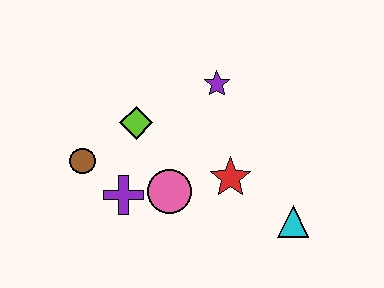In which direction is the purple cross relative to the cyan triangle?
The purple cross is to the left of the cyan triangle.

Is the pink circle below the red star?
Yes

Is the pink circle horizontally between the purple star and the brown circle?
Yes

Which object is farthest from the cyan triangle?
The brown circle is farthest from the cyan triangle.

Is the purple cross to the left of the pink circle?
Yes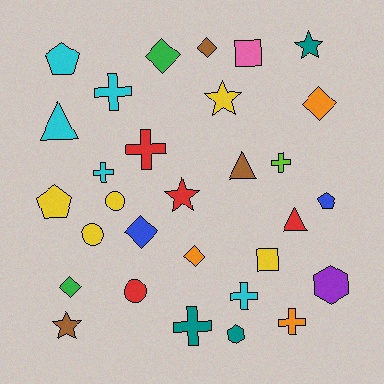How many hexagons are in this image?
There are 2 hexagons.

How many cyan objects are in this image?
There are 5 cyan objects.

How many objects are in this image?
There are 30 objects.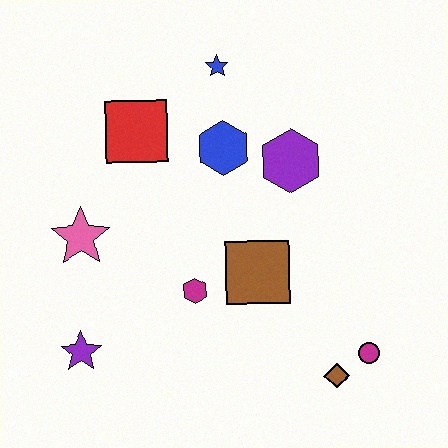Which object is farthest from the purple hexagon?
The purple star is farthest from the purple hexagon.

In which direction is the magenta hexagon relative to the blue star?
The magenta hexagon is below the blue star.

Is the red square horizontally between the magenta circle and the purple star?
Yes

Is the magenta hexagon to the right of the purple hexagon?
No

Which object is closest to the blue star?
The blue hexagon is closest to the blue star.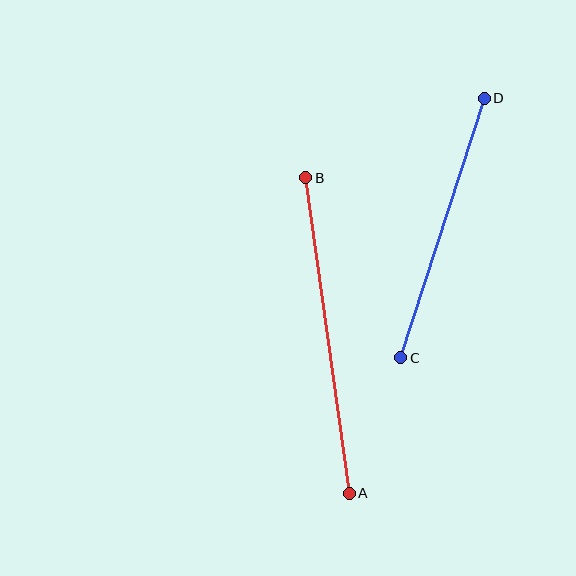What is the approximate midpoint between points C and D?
The midpoint is at approximately (443, 228) pixels.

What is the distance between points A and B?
The distance is approximately 318 pixels.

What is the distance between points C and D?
The distance is approximately 272 pixels.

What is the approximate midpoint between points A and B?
The midpoint is at approximately (327, 336) pixels.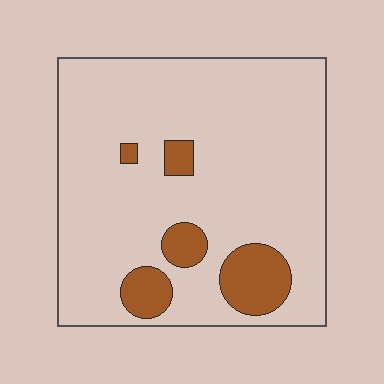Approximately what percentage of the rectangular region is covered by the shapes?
Approximately 15%.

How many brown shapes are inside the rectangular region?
5.